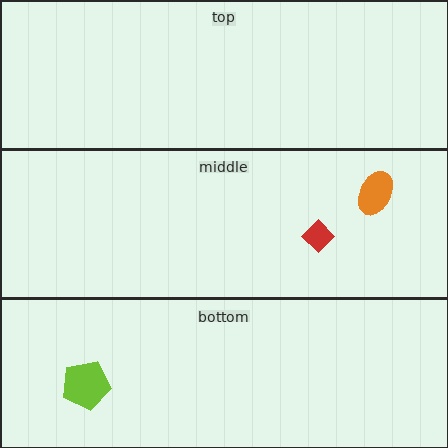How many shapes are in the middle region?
2.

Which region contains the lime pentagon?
The bottom region.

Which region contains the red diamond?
The middle region.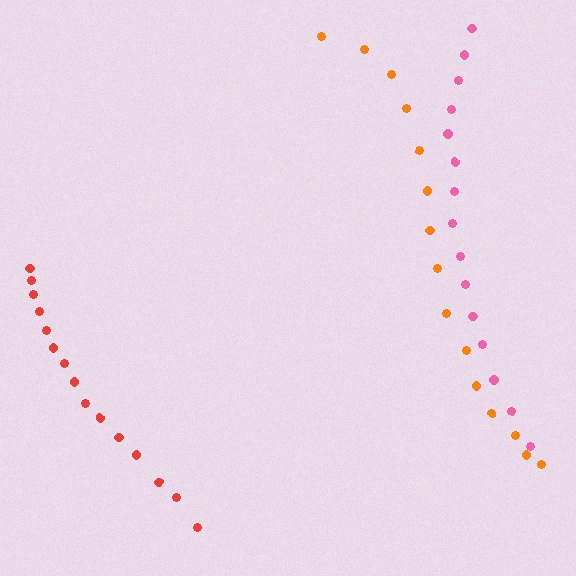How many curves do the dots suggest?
There are 3 distinct paths.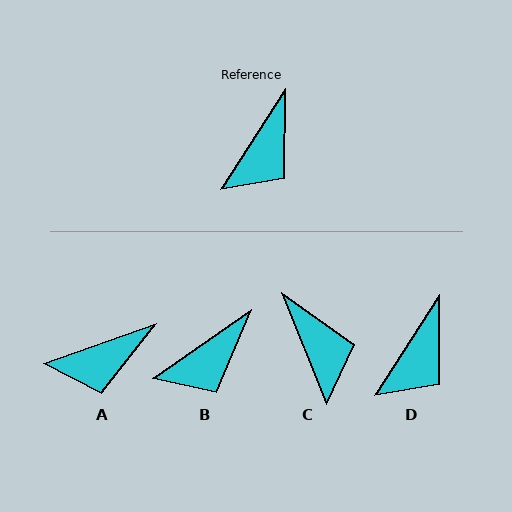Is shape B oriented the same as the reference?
No, it is off by about 22 degrees.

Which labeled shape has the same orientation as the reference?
D.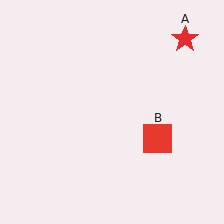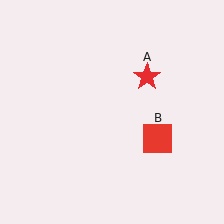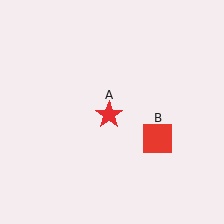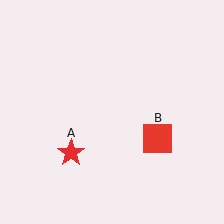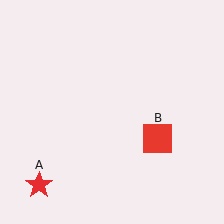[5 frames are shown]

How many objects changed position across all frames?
1 object changed position: red star (object A).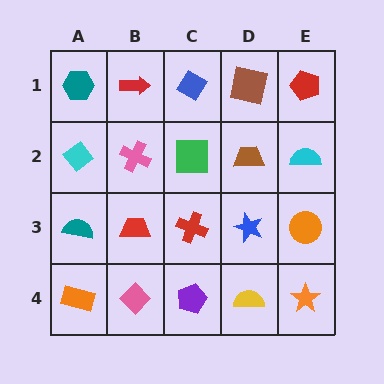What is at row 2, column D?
A brown trapezoid.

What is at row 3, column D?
A blue star.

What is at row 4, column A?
An orange rectangle.